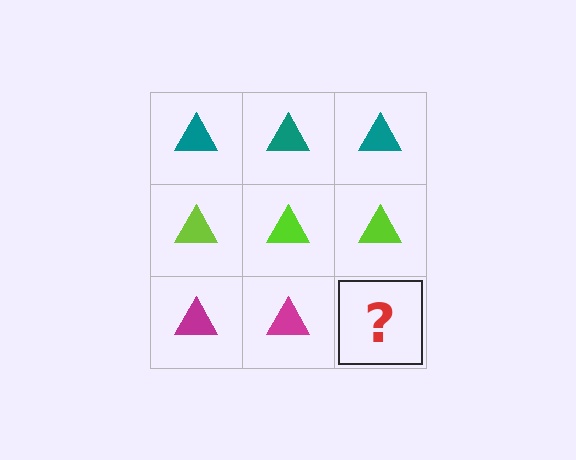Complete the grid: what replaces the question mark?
The question mark should be replaced with a magenta triangle.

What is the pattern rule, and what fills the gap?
The rule is that each row has a consistent color. The gap should be filled with a magenta triangle.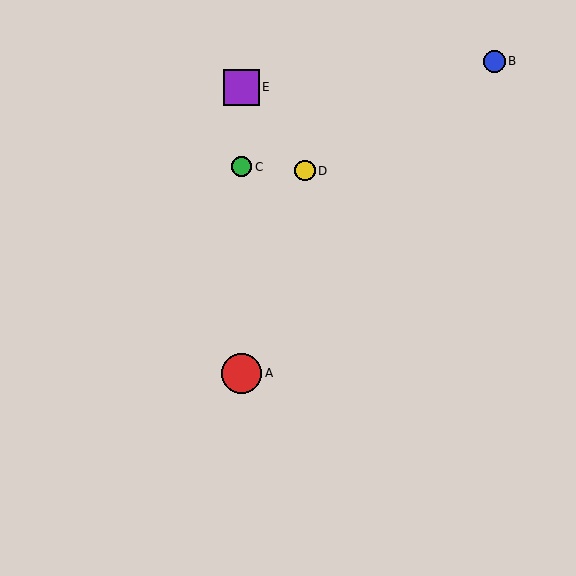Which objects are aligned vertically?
Objects A, C, E are aligned vertically.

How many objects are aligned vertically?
3 objects (A, C, E) are aligned vertically.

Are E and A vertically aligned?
Yes, both are at x≈241.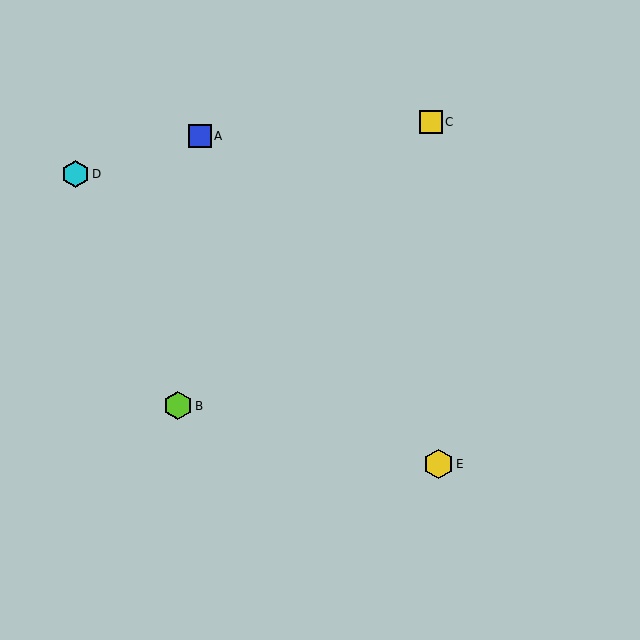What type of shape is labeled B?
Shape B is a lime hexagon.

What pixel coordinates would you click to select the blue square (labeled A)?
Click at (200, 136) to select the blue square A.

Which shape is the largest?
The yellow hexagon (labeled E) is the largest.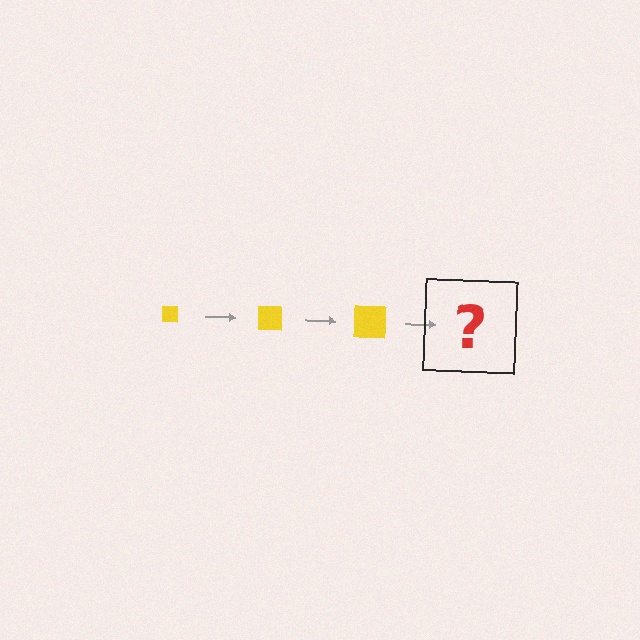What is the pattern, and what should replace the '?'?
The pattern is that the square gets progressively larger each step. The '?' should be a yellow square, larger than the previous one.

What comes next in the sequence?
The next element should be a yellow square, larger than the previous one.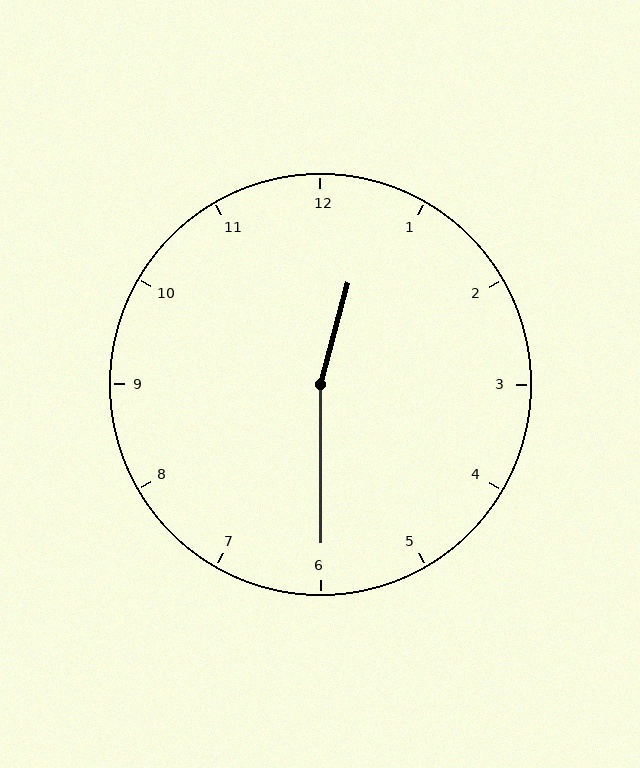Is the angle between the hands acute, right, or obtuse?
It is obtuse.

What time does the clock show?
12:30.